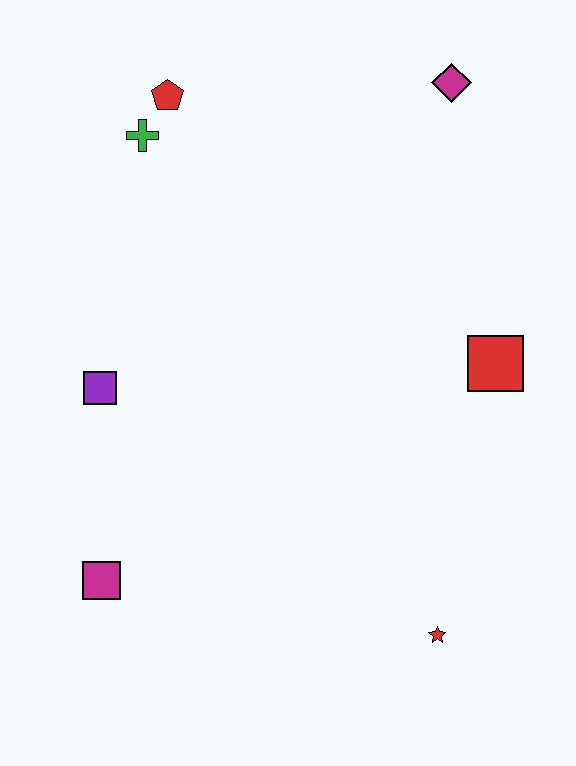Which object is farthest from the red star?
The red pentagon is farthest from the red star.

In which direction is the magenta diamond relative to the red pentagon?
The magenta diamond is to the right of the red pentagon.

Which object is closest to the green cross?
The red pentagon is closest to the green cross.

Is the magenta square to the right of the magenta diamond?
No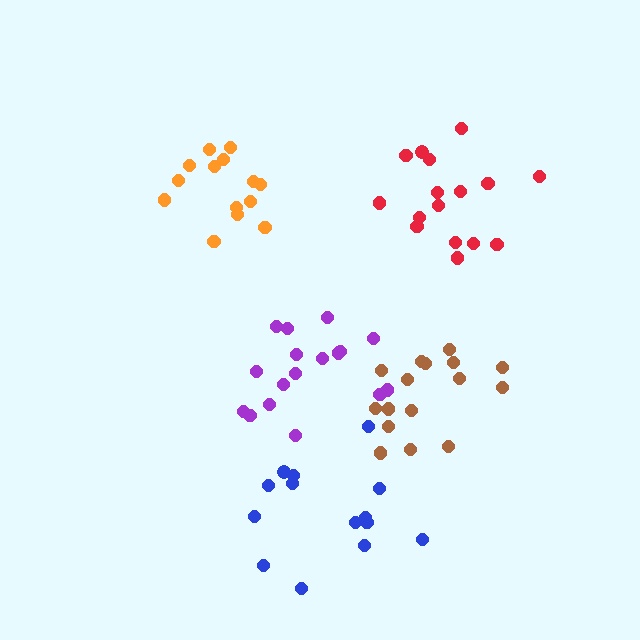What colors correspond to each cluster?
The clusters are colored: red, brown, orange, purple, blue.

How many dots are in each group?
Group 1: 16 dots, Group 2: 16 dots, Group 3: 14 dots, Group 4: 17 dots, Group 5: 14 dots (77 total).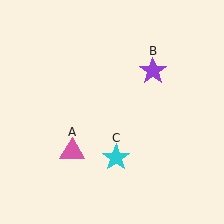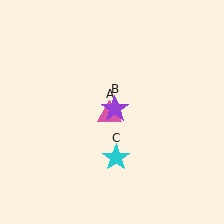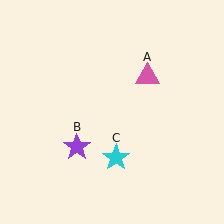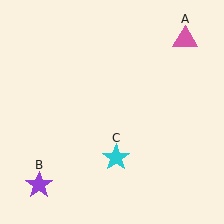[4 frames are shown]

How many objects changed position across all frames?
2 objects changed position: pink triangle (object A), purple star (object B).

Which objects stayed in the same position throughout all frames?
Cyan star (object C) remained stationary.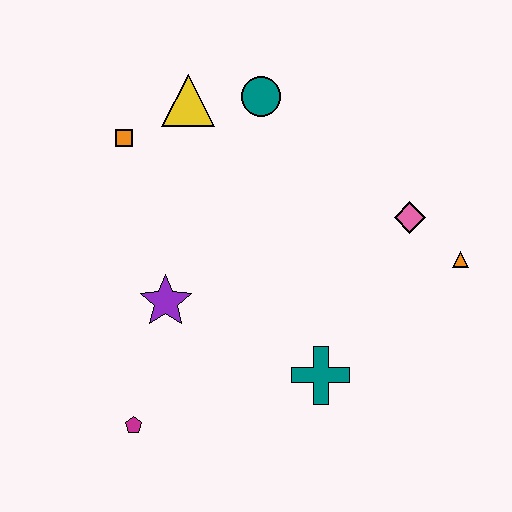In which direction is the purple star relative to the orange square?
The purple star is below the orange square.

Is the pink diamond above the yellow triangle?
No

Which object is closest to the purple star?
The magenta pentagon is closest to the purple star.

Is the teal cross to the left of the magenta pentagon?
No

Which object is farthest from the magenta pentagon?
The orange triangle is farthest from the magenta pentagon.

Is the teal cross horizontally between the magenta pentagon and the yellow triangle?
No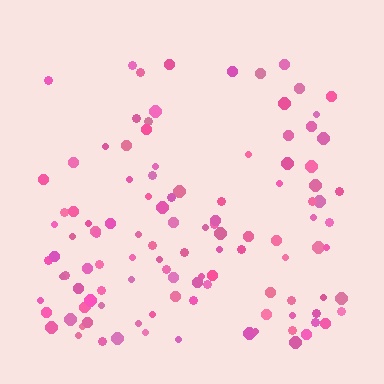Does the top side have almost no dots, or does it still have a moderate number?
Still a moderate number, just noticeably fewer than the bottom.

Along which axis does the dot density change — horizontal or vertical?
Vertical.